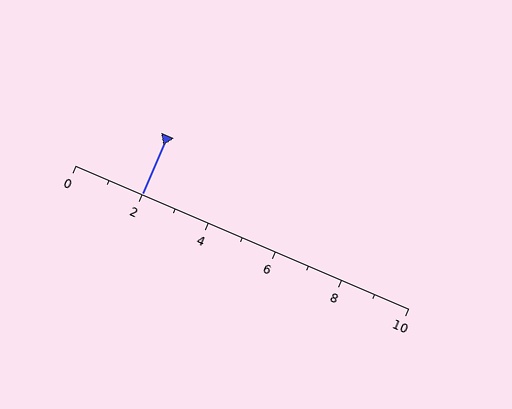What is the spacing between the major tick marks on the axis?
The major ticks are spaced 2 apart.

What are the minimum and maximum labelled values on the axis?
The axis runs from 0 to 10.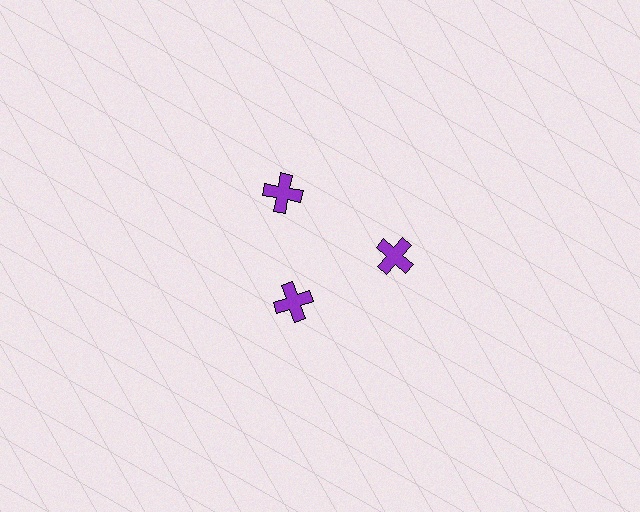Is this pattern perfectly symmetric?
No. The 3 purple crosses are arranged in a ring, but one element near the 7 o'clock position is pulled inward toward the center, breaking the 3-fold rotational symmetry.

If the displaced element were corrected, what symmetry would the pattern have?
It would have 3-fold rotational symmetry — the pattern would map onto itself every 120 degrees.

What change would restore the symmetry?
The symmetry would be restored by moving it outward, back onto the ring so that all 3 crosses sit at equal angles and equal distance from the center.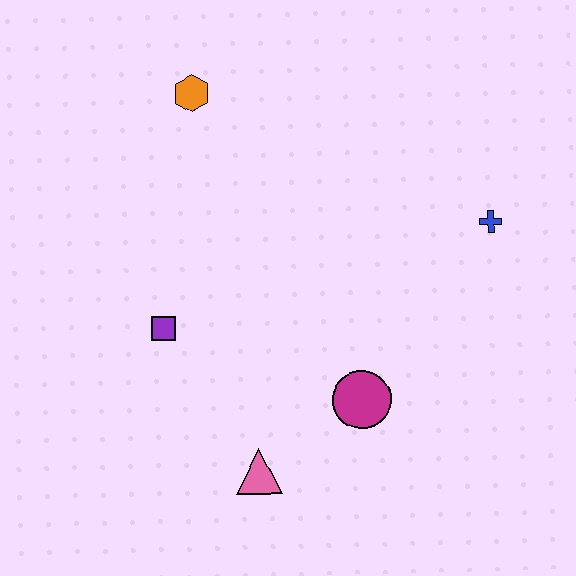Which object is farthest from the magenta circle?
The orange hexagon is farthest from the magenta circle.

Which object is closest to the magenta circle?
The pink triangle is closest to the magenta circle.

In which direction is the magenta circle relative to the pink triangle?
The magenta circle is to the right of the pink triangle.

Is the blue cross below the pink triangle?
No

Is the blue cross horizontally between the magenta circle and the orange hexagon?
No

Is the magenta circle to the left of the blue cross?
Yes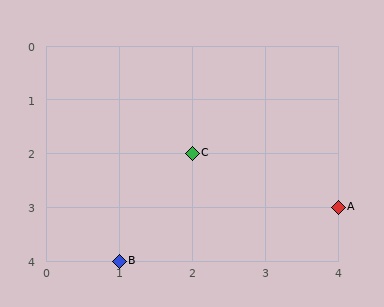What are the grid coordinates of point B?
Point B is at grid coordinates (1, 4).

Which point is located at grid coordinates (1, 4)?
Point B is at (1, 4).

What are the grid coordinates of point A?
Point A is at grid coordinates (4, 3).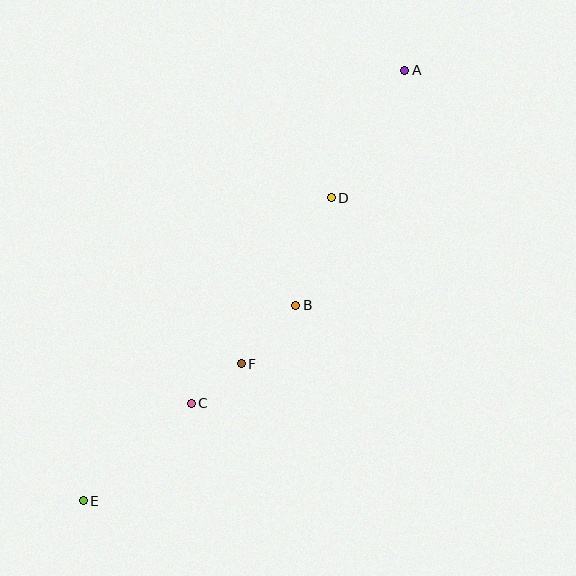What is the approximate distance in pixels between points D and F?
The distance between D and F is approximately 189 pixels.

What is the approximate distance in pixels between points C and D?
The distance between C and D is approximately 249 pixels.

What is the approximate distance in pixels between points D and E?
The distance between D and E is approximately 392 pixels.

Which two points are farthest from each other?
Points A and E are farthest from each other.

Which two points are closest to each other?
Points C and F are closest to each other.